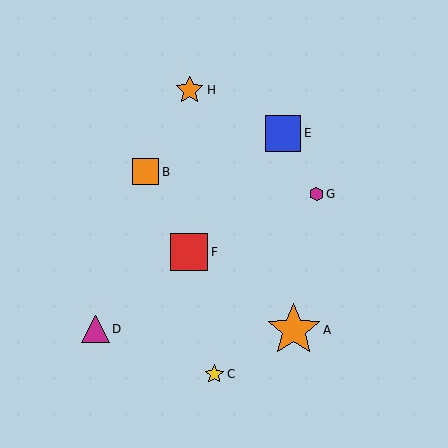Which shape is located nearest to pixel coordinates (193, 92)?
The orange star (labeled H) at (189, 90) is nearest to that location.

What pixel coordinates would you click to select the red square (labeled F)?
Click at (189, 252) to select the red square F.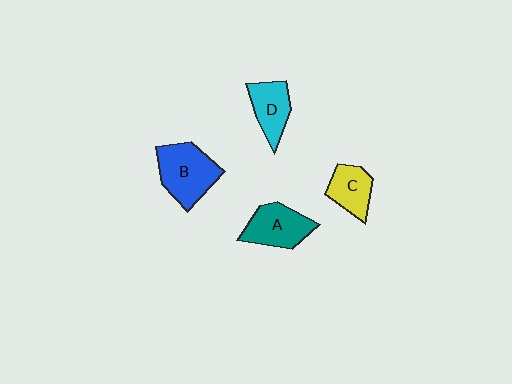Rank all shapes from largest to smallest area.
From largest to smallest: B (blue), A (teal), D (cyan), C (yellow).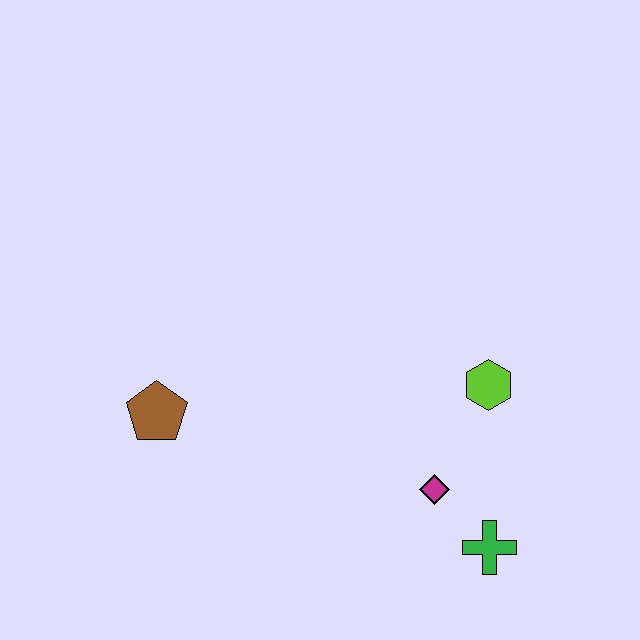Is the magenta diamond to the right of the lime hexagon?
No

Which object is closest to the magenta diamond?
The green cross is closest to the magenta diamond.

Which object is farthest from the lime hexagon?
The brown pentagon is farthest from the lime hexagon.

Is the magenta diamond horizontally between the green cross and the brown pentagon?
Yes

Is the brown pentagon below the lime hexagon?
Yes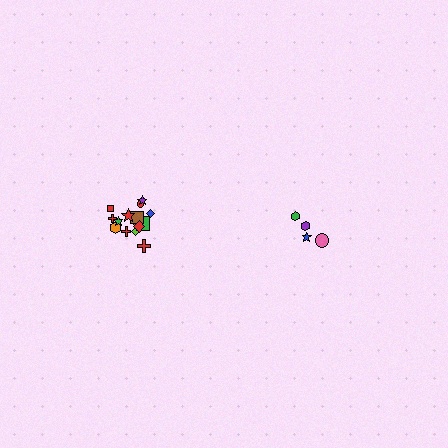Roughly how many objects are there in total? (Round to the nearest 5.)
Roughly 20 objects in total.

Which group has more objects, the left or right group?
The left group.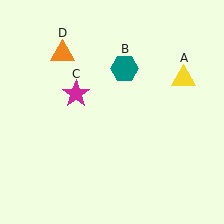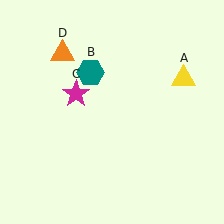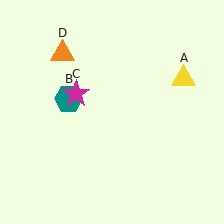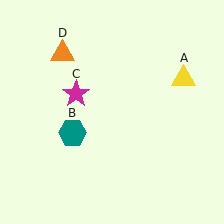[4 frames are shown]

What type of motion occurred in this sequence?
The teal hexagon (object B) rotated counterclockwise around the center of the scene.